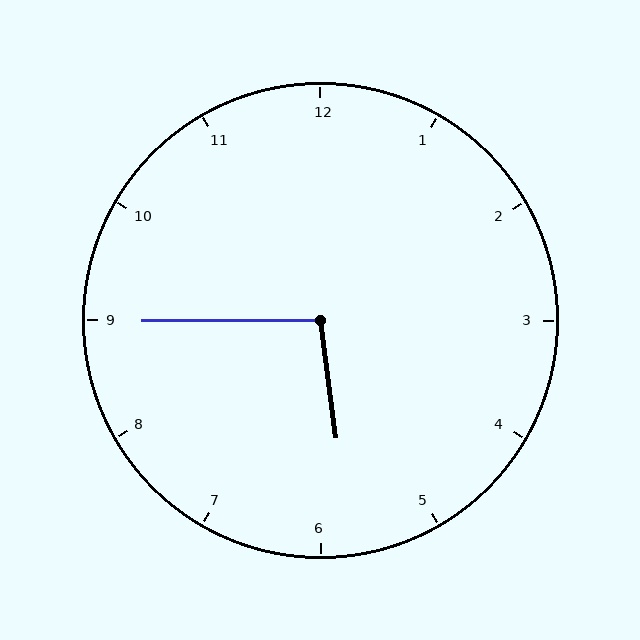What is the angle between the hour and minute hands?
Approximately 98 degrees.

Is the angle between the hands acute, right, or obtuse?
It is obtuse.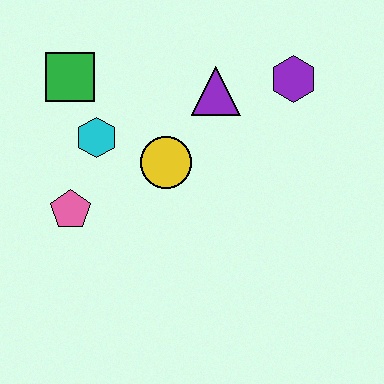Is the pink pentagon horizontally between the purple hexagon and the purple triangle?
No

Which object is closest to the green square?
The cyan hexagon is closest to the green square.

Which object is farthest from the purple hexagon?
The pink pentagon is farthest from the purple hexagon.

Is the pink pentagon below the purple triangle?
Yes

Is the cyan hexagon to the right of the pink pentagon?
Yes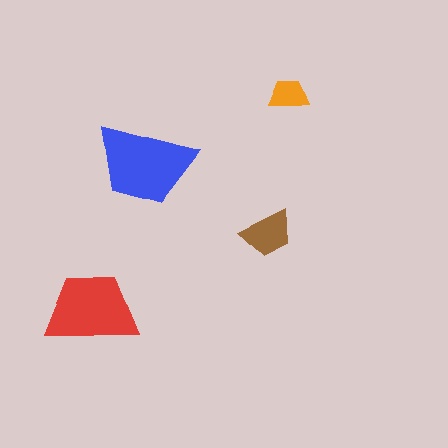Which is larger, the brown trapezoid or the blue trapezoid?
The blue one.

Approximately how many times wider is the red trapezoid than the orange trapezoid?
About 2.5 times wider.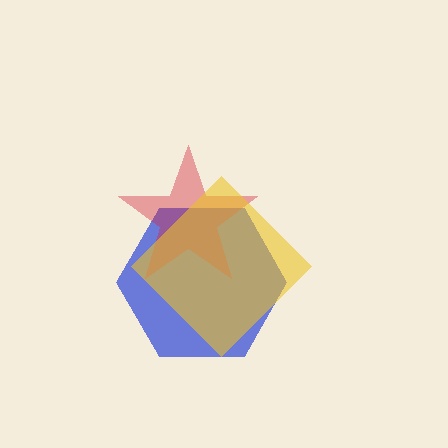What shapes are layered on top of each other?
The layered shapes are: a blue hexagon, a red star, a yellow diamond.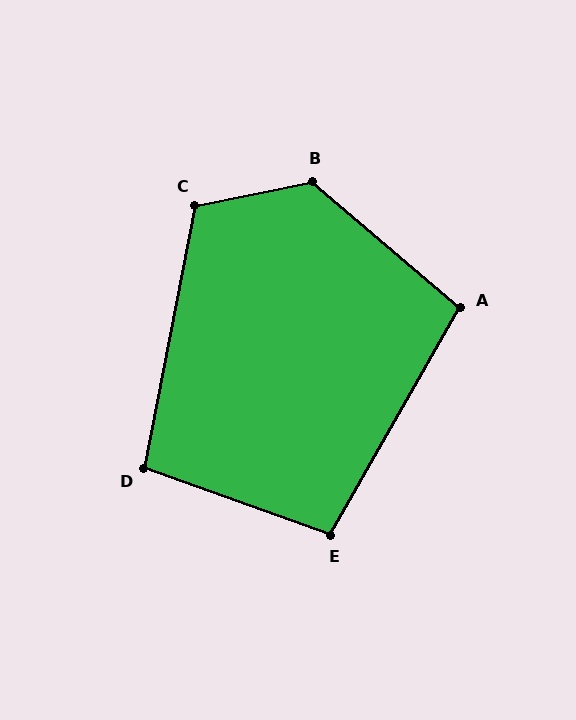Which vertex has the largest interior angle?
B, at approximately 128 degrees.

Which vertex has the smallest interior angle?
D, at approximately 99 degrees.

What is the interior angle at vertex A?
Approximately 101 degrees (obtuse).